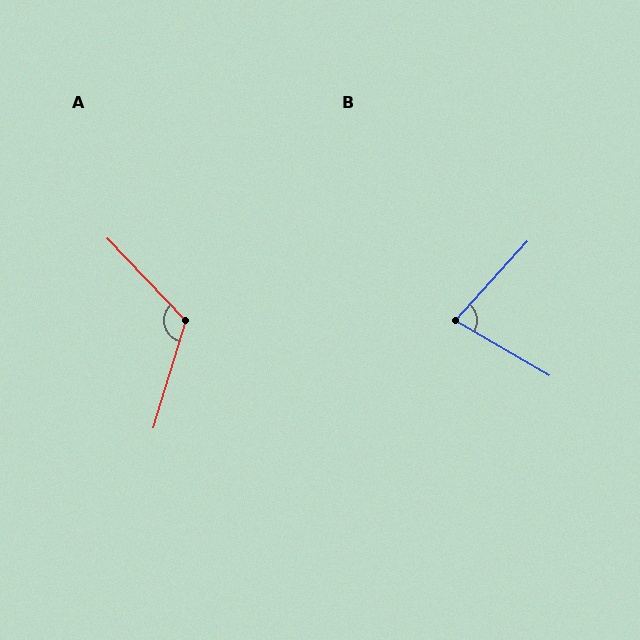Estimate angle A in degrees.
Approximately 120 degrees.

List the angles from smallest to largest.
B (78°), A (120°).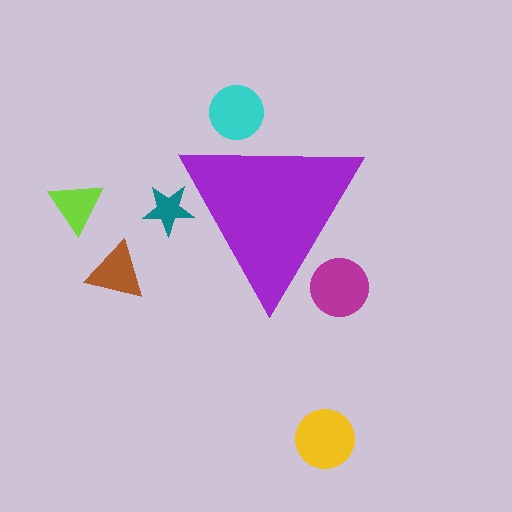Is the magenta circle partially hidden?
Yes, the magenta circle is partially hidden behind the purple triangle.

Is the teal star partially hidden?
Yes, the teal star is partially hidden behind the purple triangle.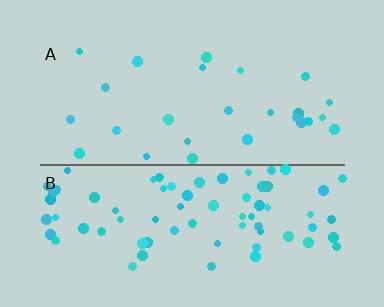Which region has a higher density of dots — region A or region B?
B (the bottom).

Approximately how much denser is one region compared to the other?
Approximately 2.8× — region B over region A.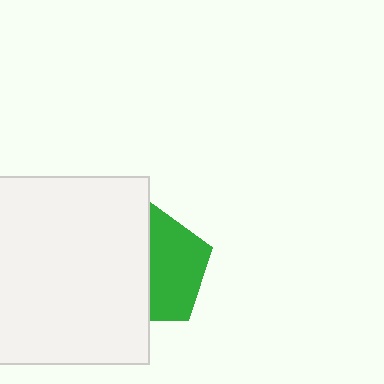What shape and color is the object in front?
The object in front is a white rectangle.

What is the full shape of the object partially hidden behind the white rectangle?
The partially hidden object is a green pentagon.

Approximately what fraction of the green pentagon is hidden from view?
Roughly 49% of the green pentagon is hidden behind the white rectangle.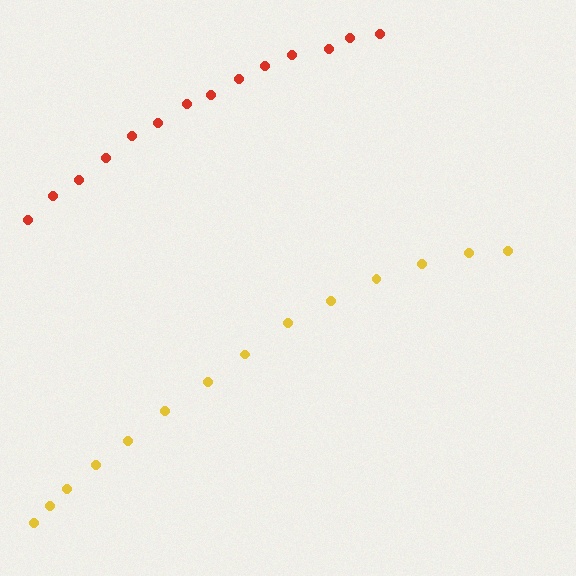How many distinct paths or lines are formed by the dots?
There are 2 distinct paths.